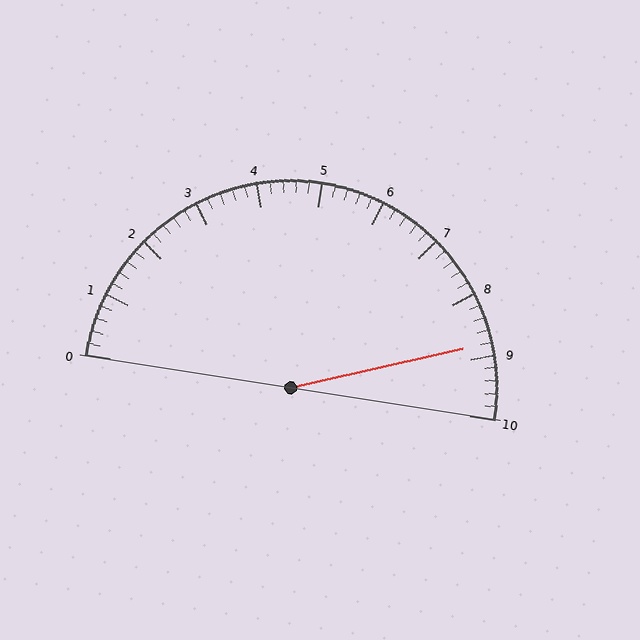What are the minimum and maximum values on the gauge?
The gauge ranges from 0 to 10.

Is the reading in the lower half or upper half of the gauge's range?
The reading is in the upper half of the range (0 to 10).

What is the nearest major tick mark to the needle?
The nearest major tick mark is 9.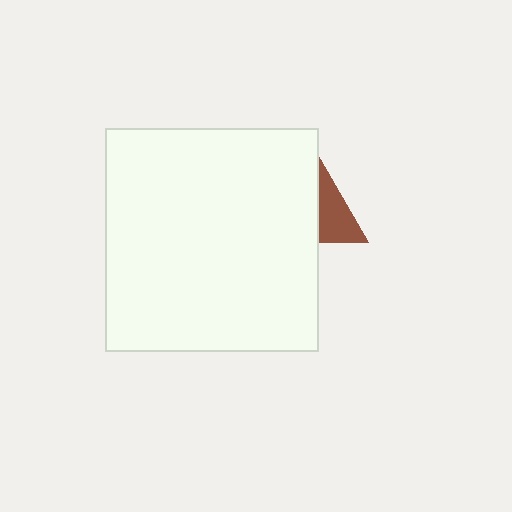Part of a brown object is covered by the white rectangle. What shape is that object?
It is a triangle.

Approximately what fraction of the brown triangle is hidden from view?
Roughly 65% of the brown triangle is hidden behind the white rectangle.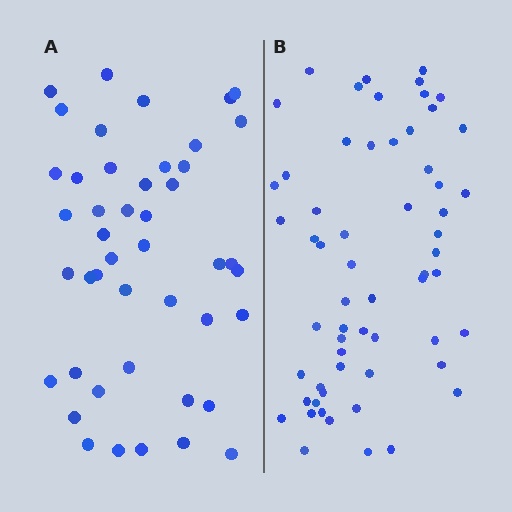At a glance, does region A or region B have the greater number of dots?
Region B (the right region) has more dots.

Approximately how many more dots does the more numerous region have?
Region B has approximately 15 more dots than region A.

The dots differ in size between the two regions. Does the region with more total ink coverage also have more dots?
No. Region A has more total ink coverage because its dots are larger, but region B actually contains more individual dots. Total area can be misleading — the number of items is what matters here.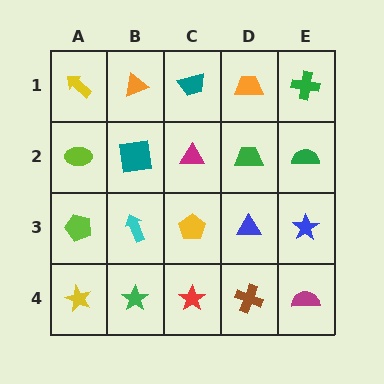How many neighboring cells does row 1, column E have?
2.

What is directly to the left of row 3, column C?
A cyan arrow.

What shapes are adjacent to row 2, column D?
An orange trapezoid (row 1, column D), a blue triangle (row 3, column D), a magenta triangle (row 2, column C), a green semicircle (row 2, column E).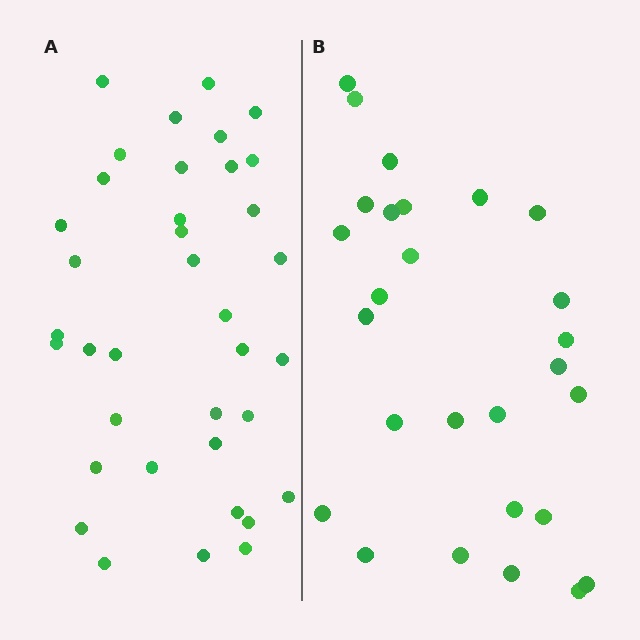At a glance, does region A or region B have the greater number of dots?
Region A (the left region) has more dots.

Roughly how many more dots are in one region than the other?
Region A has roughly 10 or so more dots than region B.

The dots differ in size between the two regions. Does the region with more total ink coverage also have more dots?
No. Region B has more total ink coverage because its dots are larger, but region A actually contains more individual dots. Total area can be misleading — the number of items is what matters here.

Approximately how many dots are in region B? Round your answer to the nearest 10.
About 30 dots. (The exact count is 27, which rounds to 30.)